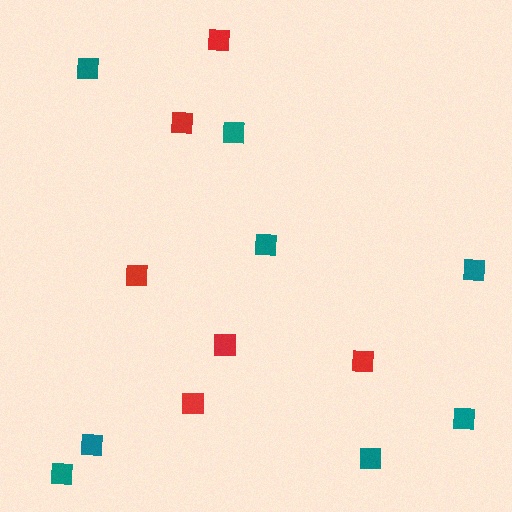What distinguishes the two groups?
There are 2 groups: one group of red squares (6) and one group of teal squares (8).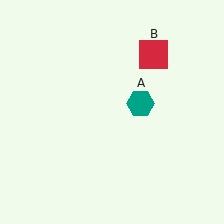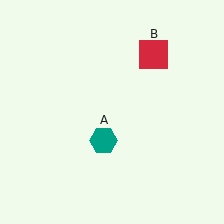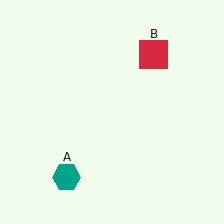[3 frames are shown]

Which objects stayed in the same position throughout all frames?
Red square (object B) remained stationary.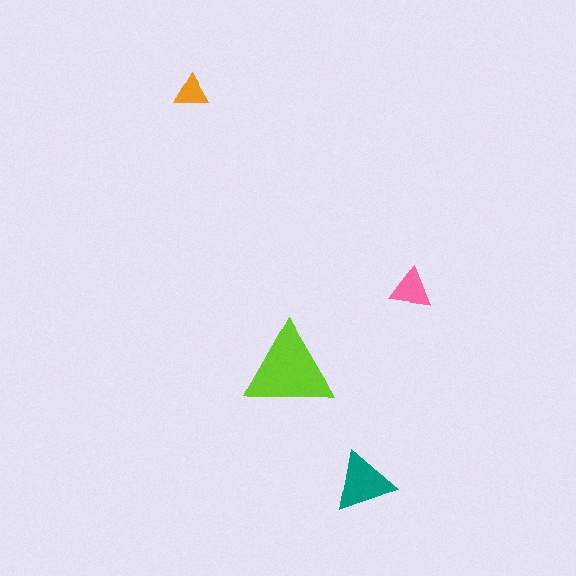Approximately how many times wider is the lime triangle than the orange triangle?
About 2.5 times wider.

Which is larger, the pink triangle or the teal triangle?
The teal one.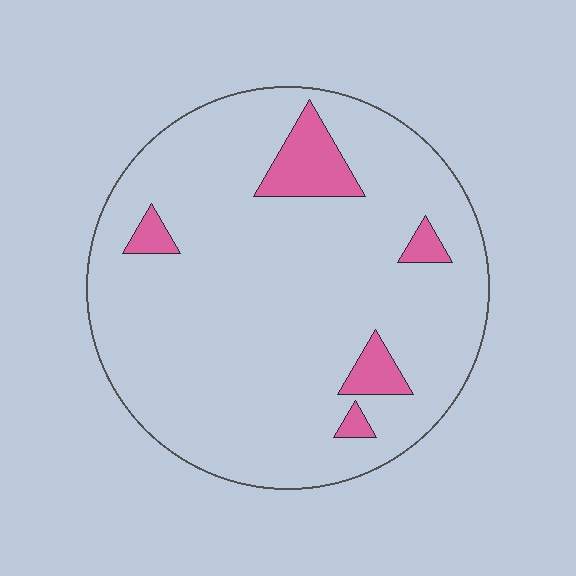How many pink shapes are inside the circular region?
5.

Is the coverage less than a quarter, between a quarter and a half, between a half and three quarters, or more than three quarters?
Less than a quarter.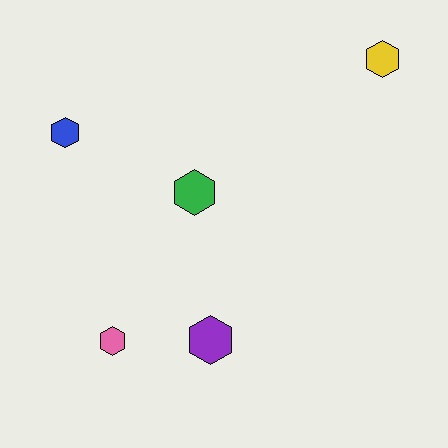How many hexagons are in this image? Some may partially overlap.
There are 5 hexagons.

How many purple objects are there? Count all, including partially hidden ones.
There is 1 purple object.